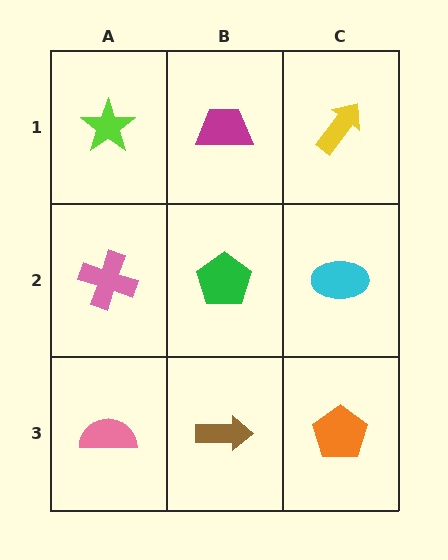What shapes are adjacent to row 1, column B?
A green pentagon (row 2, column B), a lime star (row 1, column A), a yellow arrow (row 1, column C).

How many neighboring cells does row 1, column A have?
2.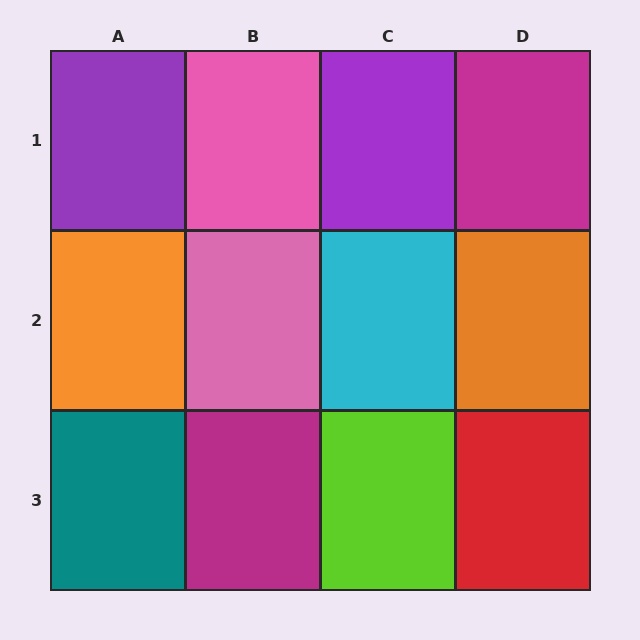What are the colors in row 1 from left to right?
Purple, pink, purple, magenta.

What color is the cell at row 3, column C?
Lime.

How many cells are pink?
2 cells are pink.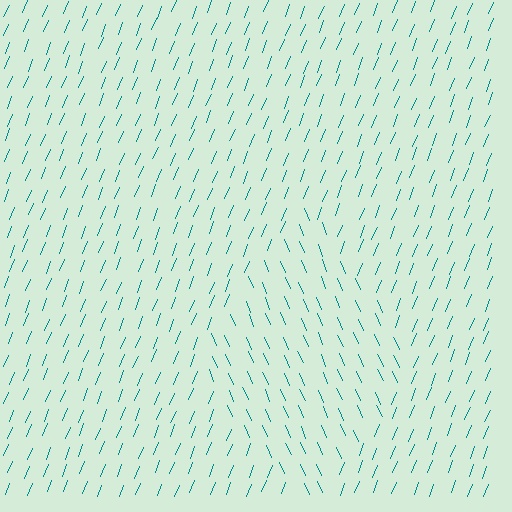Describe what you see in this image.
The image is filled with small teal line segments. A diamond region in the image has lines oriented differently from the surrounding lines, creating a visible texture boundary.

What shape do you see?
I see a diamond.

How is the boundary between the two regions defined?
The boundary is defined purely by a change in line orientation (approximately 45 degrees difference). All lines are the same color and thickness.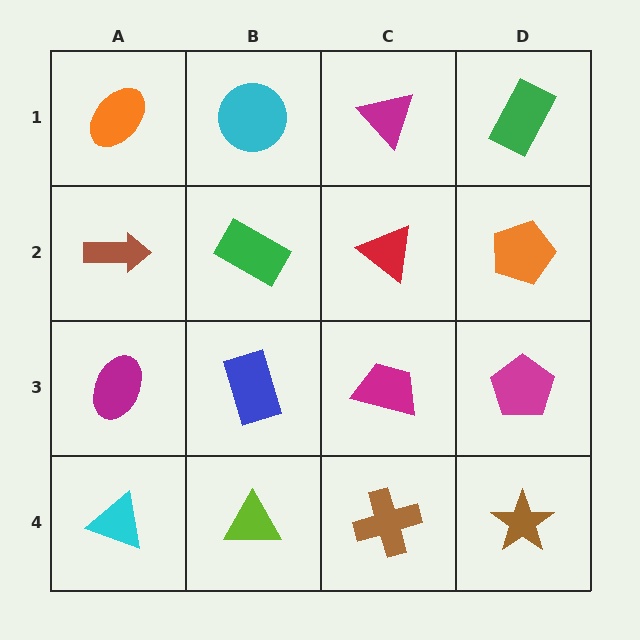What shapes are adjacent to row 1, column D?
An orange pentagon (row 2, column D), a magenta triangle (row 1, column C).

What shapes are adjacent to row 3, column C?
A red triangle (row 2, column C), a brown cross (row 4, column C), a blue rectangle (row 3, column B), a magenta pentagon (row 3, column D).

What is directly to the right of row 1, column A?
A cyan circle.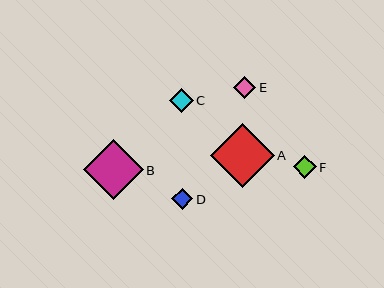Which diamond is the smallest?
Diamond D is the smallest with a size of approximately 21 pixels.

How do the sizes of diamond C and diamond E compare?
Diamond C and diamond E are approximately the same size.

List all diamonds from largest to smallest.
From largest to smallest: A, B, C, F, E, D.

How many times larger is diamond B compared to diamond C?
Diamond B is approximately 2.5 times the size of diamond C.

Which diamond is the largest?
Diamond A is the largest with a size of approximately 64 pixels.